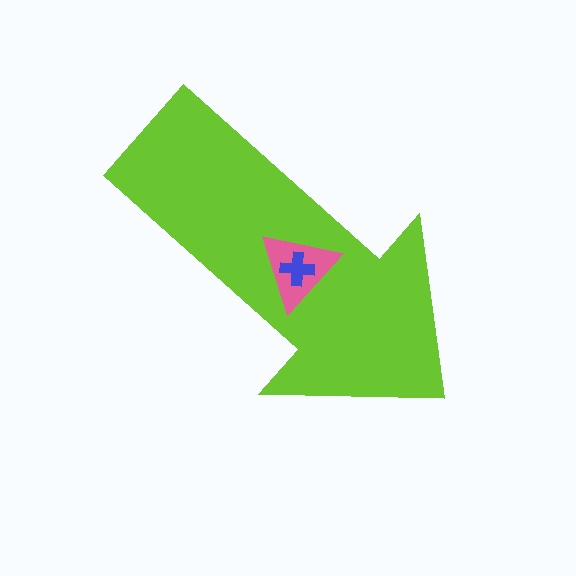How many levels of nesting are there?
3.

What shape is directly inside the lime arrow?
The pink triangle.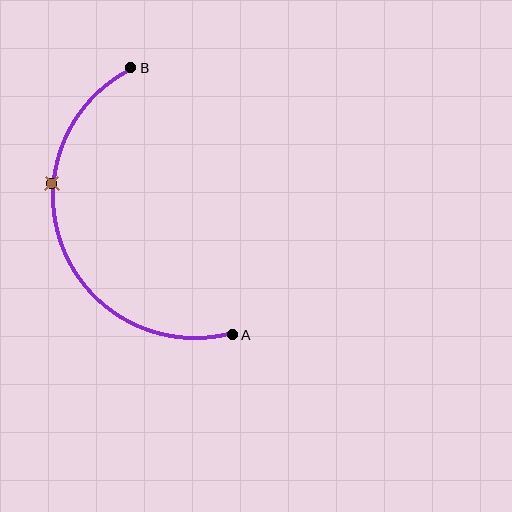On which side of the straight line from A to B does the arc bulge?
The arc bulges to the left of the straight line connecting A and B.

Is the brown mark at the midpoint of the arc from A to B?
No. The brown mark lies on the arc but is closer to endpoint B. The arc midpoint would be at the point on the curve equidistant along the arc from both A and B.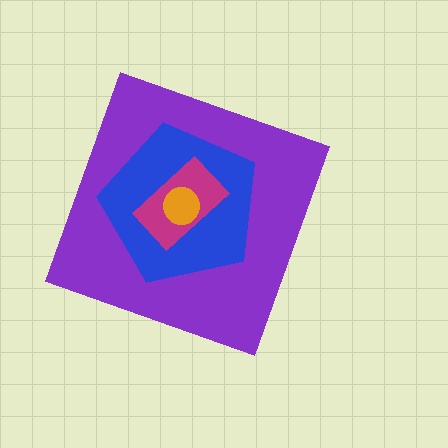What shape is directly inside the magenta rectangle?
The orange circle.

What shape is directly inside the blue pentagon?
The magenta rectangle.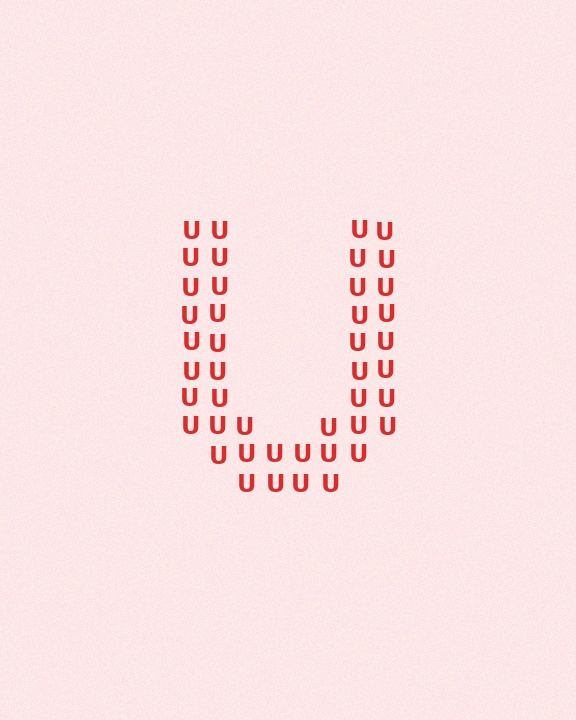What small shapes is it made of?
It is made of small letter U's.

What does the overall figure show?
The overall figure shows the letter U.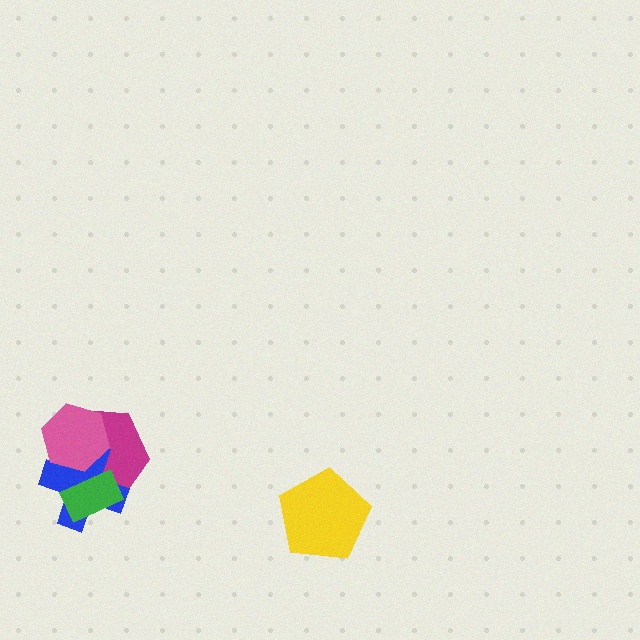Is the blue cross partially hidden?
Yes, it is partially covered by another shape.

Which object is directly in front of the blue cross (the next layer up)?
The pink hexagon is directly in front of the blue cross.